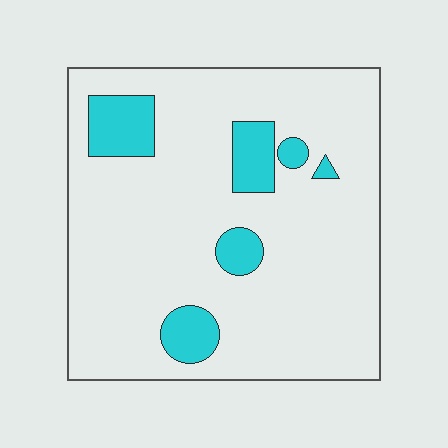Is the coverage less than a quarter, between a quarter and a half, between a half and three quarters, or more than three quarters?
Less than a quarter.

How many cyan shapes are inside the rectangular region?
6.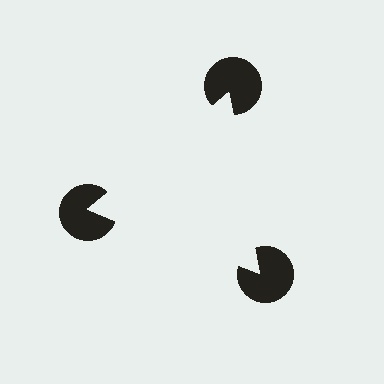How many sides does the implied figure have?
3 sides.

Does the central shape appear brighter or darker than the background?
It typically appears slightly brighter than the background, even though no actual brightness change is drawn.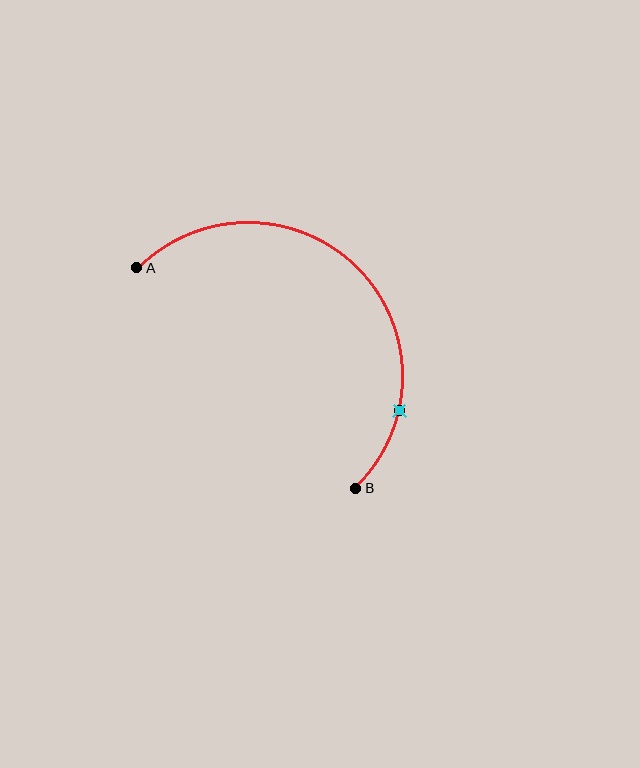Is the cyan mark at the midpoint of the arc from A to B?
No. The cyan mark lies on the arc but is closer to endpoint B. The arc midpoint would be at the point on the curve equidistant along the arc from both A and B.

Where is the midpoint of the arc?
The arc midpoint is the point on the curve farthest from the straight line joining A and B. It sits above and to the right of that line.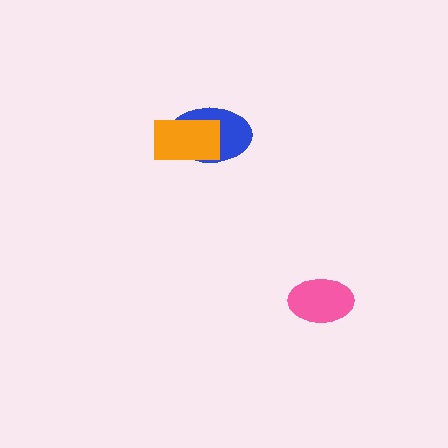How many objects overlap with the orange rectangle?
1 object overlaps with the orange rectangle.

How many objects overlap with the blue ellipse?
1 object overlaps with the blue ellipse.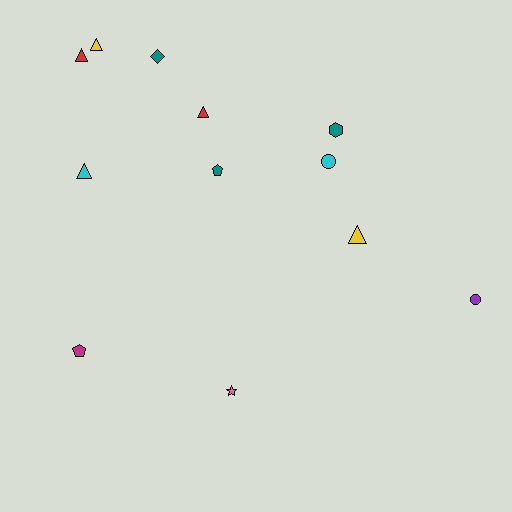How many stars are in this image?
There is 1 star.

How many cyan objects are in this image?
There are 2 cyan objects.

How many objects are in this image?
There are 12 objects.